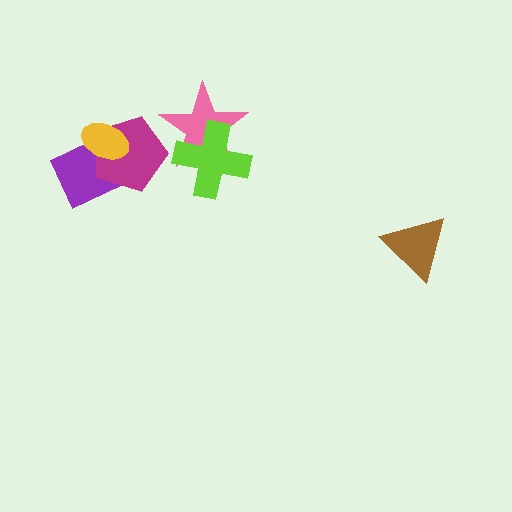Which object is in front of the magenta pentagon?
The yellow ellipse is in front of the magenta pentagon.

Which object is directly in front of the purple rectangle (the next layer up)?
The magenta pentagon is directly in front of the purple rectangle.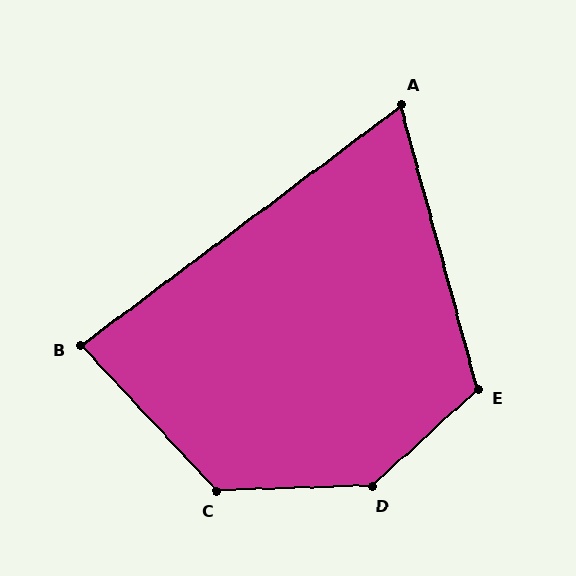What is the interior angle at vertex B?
Approximately 84 degrees (acute).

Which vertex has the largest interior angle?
D, at approximately 139 degrees.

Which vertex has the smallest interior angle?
A, at approximately 68 degrees.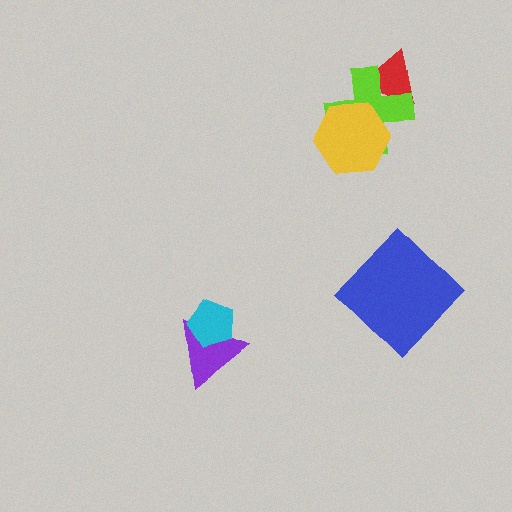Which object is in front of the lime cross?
The yellow hexagon is in front of the lime cross.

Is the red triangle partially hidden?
Yes, it is partially covered by another shape.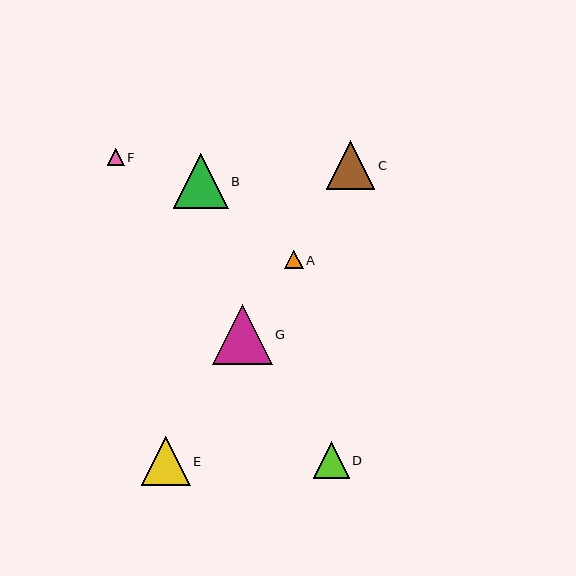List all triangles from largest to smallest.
From largest to smallest: G, B, C, E, D, A, F.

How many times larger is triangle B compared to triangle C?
Triangle B is approximately 1.1 times the size of triangle C.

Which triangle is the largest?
Triangle G is the largest with a size of approximately 60 pixels.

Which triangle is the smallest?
Triangle F is the smallest with a size of approximately 17 pixels.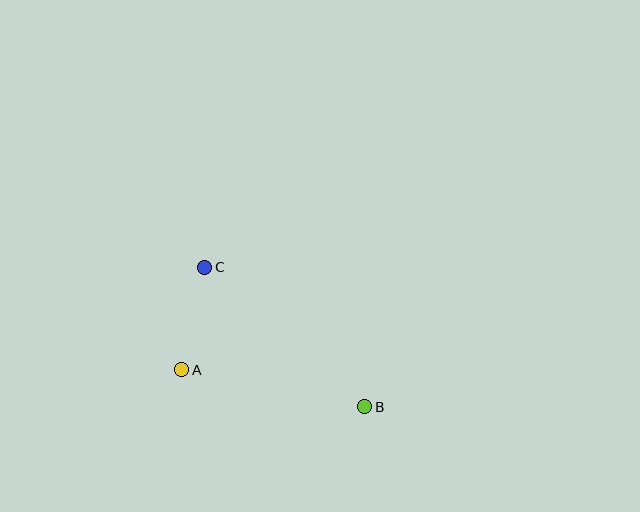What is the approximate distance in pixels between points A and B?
The distance between A and B is approximately 187 pixels.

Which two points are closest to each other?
Points A and C are closest to each other.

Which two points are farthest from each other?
Points B and C are farthest from each other.